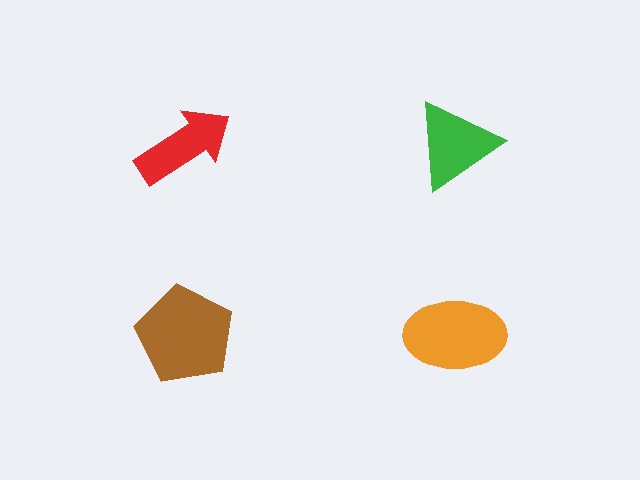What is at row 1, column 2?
A green triangle.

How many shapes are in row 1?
2 shapes.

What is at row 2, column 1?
A brown pentagon.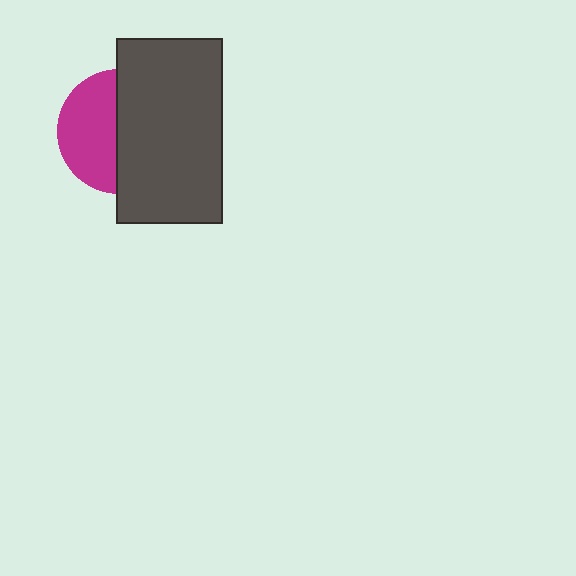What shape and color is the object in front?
The object in front is a dark gray rectangle.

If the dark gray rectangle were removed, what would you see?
You would see the complete magenta circle.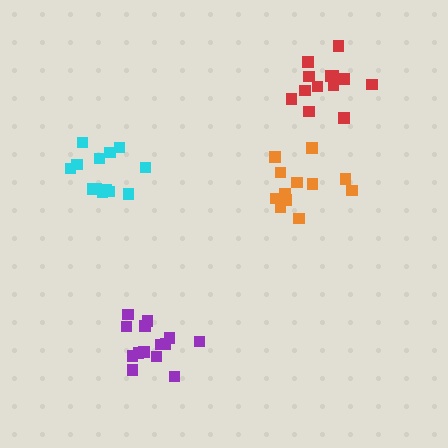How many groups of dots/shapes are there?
There are 4 groups.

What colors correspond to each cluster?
The clusters are colored: purple, orange, cyan, red.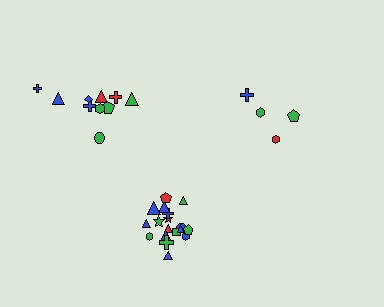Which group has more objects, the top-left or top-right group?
The top-left group.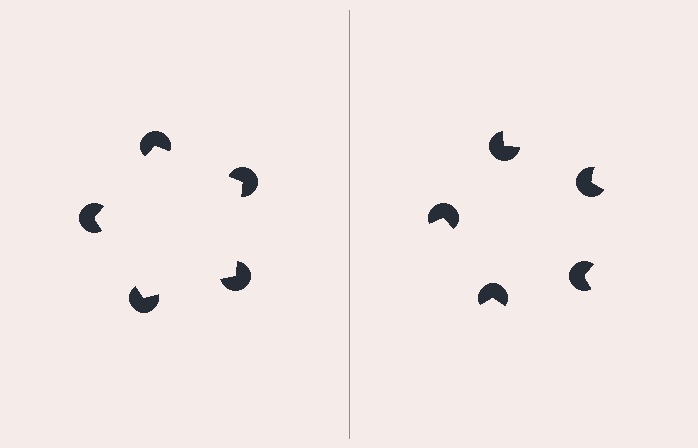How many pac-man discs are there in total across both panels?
10 — 5 on each side.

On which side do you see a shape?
An illusory pentagon appears on the left side. On the right side the wedge cuts are rotated, so no coherent shape forms.